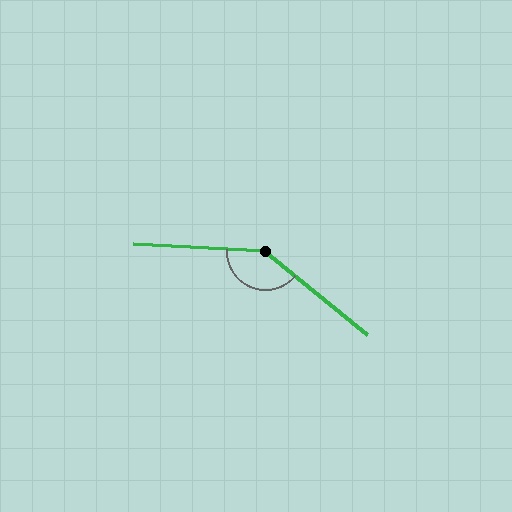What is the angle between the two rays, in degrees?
Approximately 144 degrees.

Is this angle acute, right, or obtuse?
It is obtuse.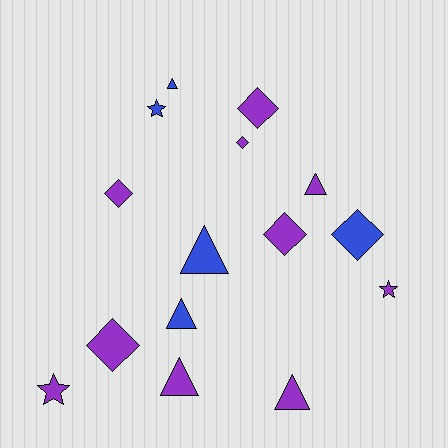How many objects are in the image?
There are 15 objects.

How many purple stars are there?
There are 2 purple stars.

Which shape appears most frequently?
Triangle, with 6 objects.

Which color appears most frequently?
Purple, with 10 objects.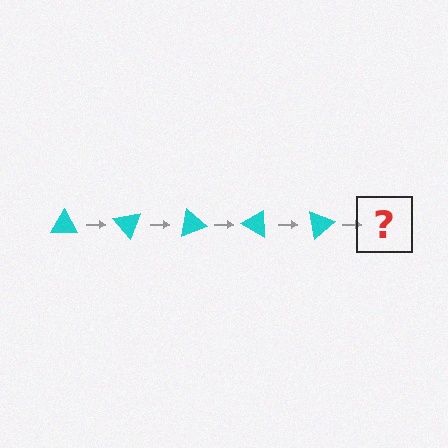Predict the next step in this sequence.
The next step is a cyan triangle rotated 250 degrees.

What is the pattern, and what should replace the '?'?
The pattern is that the triangle rotates 50 degrees each step. The '?' should be a cyan triangle rotated 250 degrees.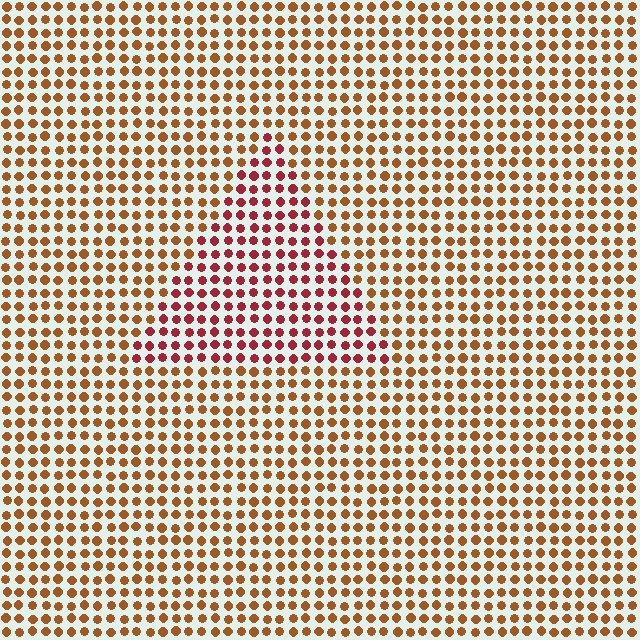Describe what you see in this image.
The image is filled with small brown elements in a uniform arrangement. A triangle-shaped region is visible where the elements are tinted to a slightly different hue, forming a subtle color boundary.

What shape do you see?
I see a triangle.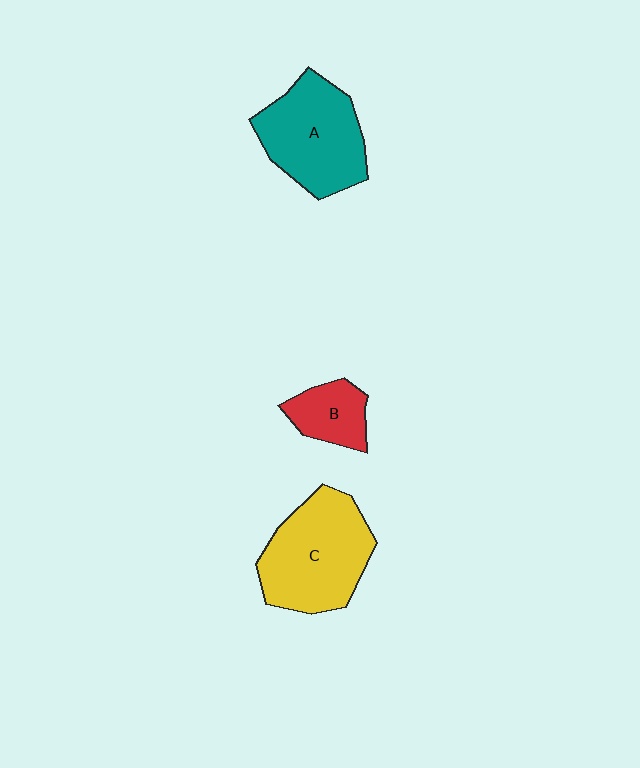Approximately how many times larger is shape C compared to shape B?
Approximately 2.4 times.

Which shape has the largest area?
Shape C (yellow).